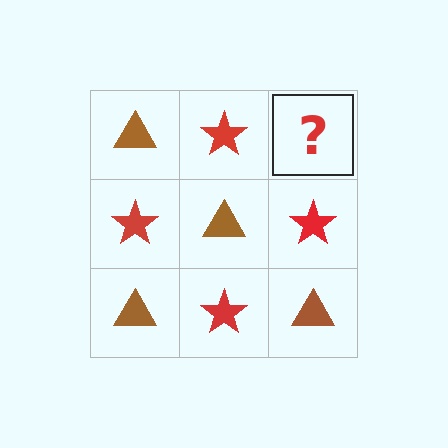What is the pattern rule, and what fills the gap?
The rule is that it alternates brown triangle and red star in a checkerboard pattern. The gap should be filled with a brown triangle.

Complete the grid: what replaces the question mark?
The question mark should be replaced with a brown triangle.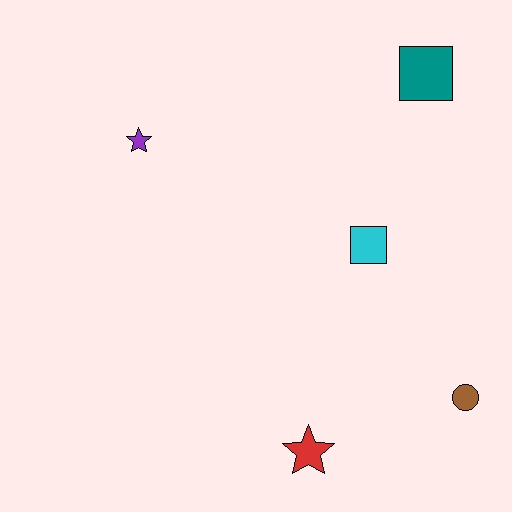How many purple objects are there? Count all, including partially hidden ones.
There is 1 purple object.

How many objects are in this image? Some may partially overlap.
There are 5 objects.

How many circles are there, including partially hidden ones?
There is 1 circle.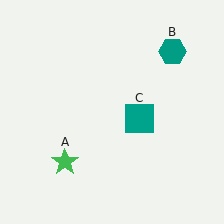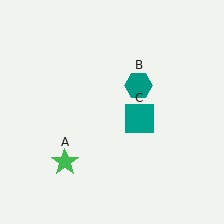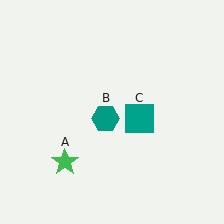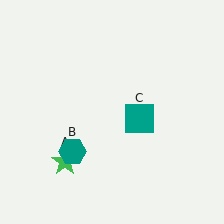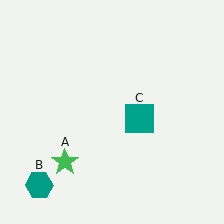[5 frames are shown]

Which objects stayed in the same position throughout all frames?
Green star (object A) and teal square (object C) remained stationary.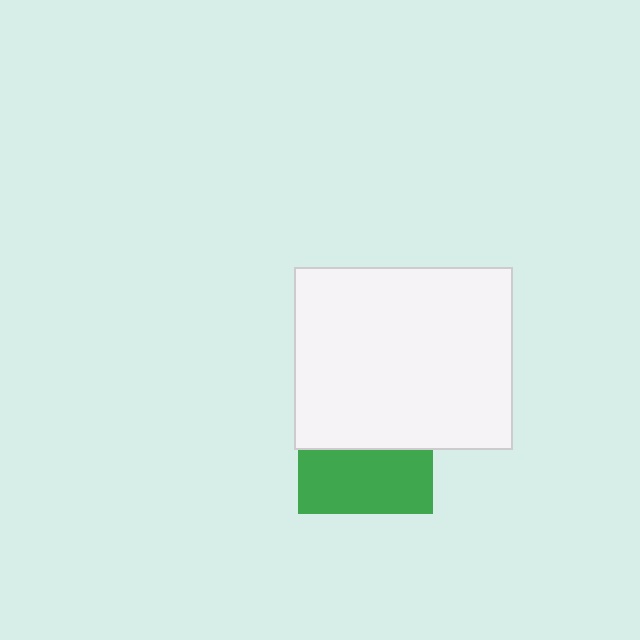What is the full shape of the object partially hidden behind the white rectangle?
The partially hidden object is a green square.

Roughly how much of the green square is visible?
About half of it is visible (roughly 48%).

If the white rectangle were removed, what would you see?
You would see the complete green square.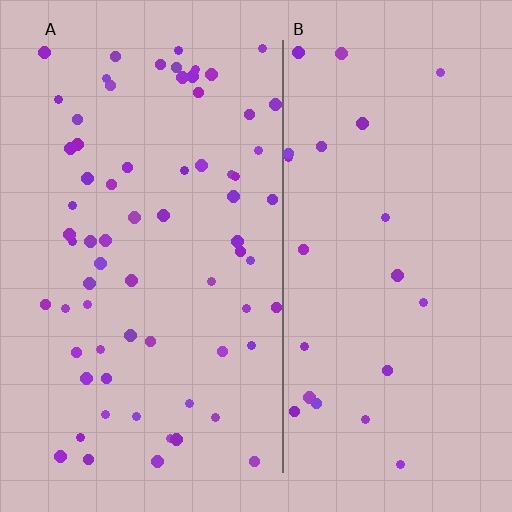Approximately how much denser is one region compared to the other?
Approximately 2.9× — region A over region B.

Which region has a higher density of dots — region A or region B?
A (the left).